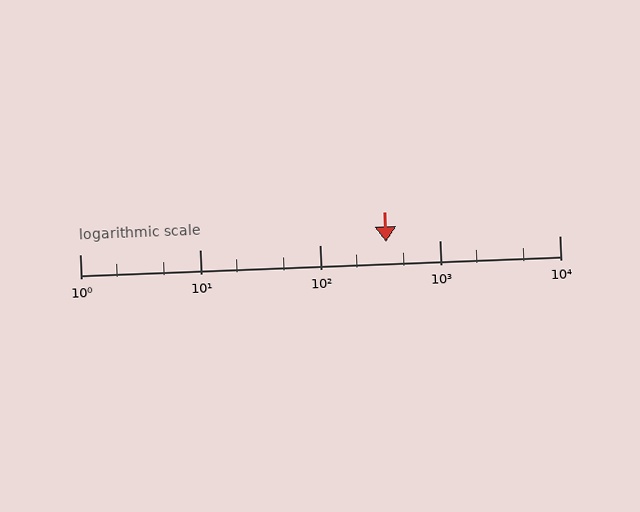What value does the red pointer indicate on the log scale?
The pointer indicates approximately 360.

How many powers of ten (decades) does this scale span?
The scale spans 4 decades, from 1 to 10000.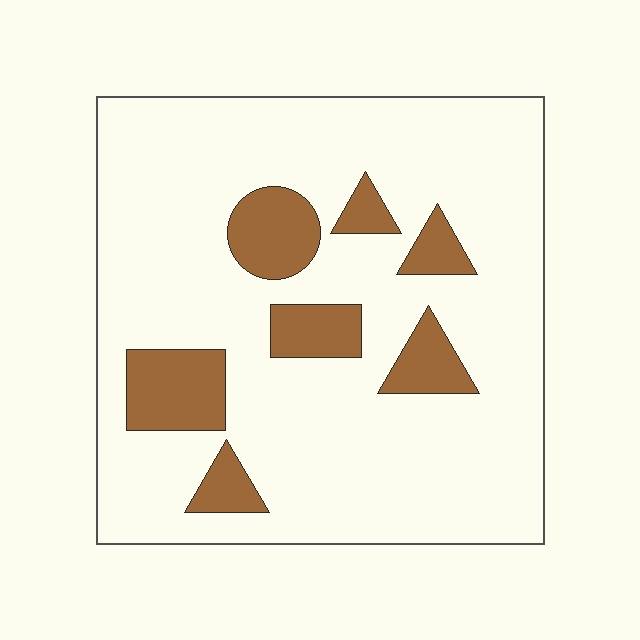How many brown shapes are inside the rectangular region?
7.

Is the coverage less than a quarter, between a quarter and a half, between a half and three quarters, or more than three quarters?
Less than a quarter.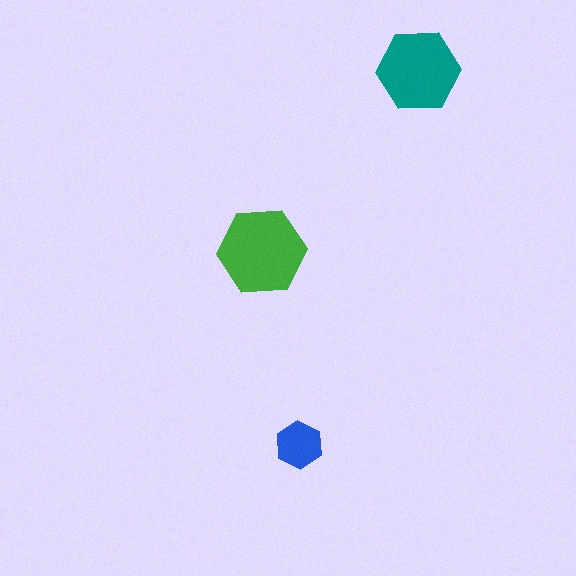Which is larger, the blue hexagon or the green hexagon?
The green one.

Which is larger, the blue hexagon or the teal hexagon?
The teal one.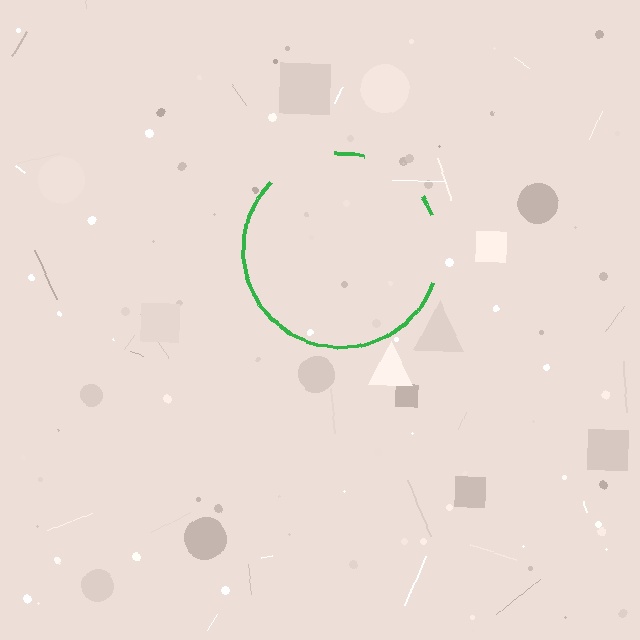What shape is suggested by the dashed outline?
The dashed outline suggests a circle.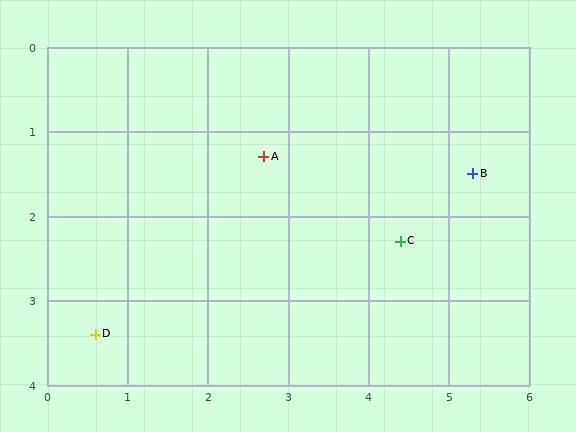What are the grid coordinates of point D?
Point D is at approximately (0.6, 3.4).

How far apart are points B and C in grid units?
Points B and C are about 1.2 grid units apart.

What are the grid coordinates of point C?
Point C is at approximately (4.4, 2.3).